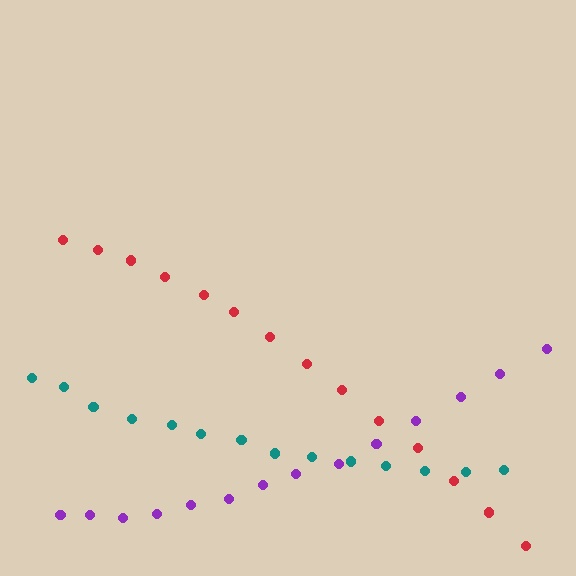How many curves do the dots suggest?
There are 3 distinct paths.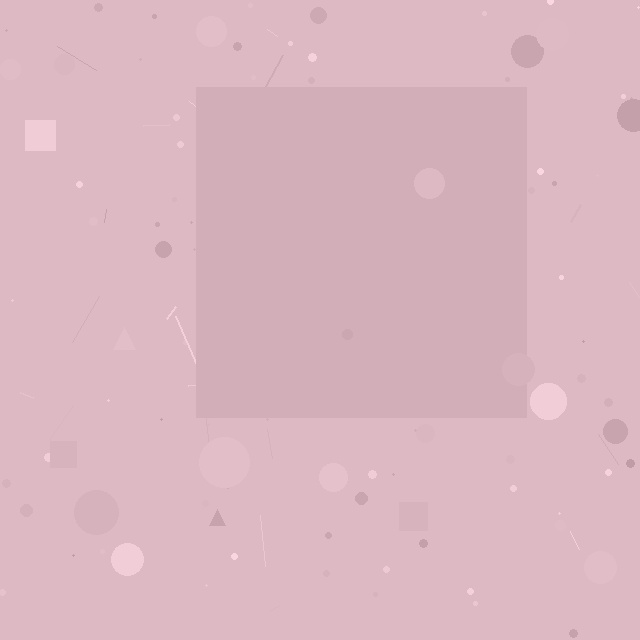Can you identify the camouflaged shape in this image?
The camouflaged shape is a square.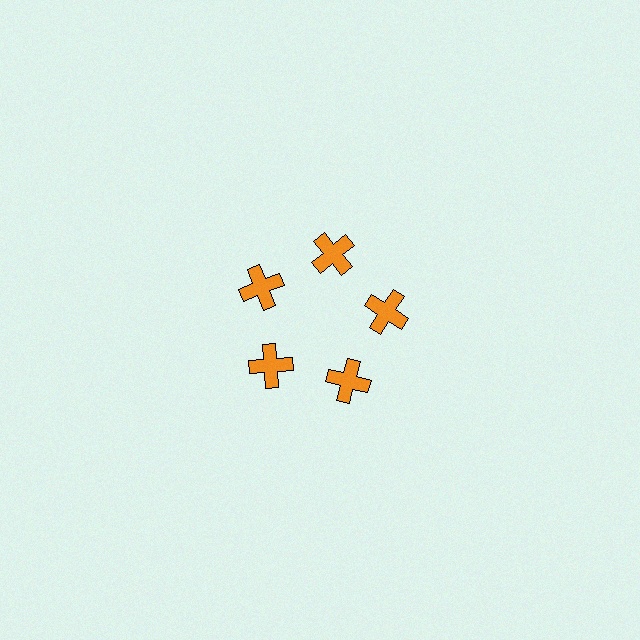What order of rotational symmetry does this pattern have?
This pattern has 5-fold rotational symmetry.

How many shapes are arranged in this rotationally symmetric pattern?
There are 5 shapes, arranged in 5 groups of 1.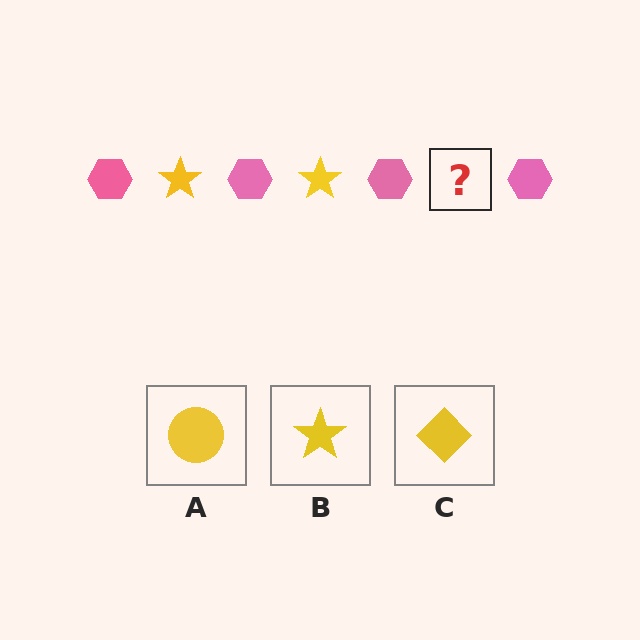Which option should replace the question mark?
Option B.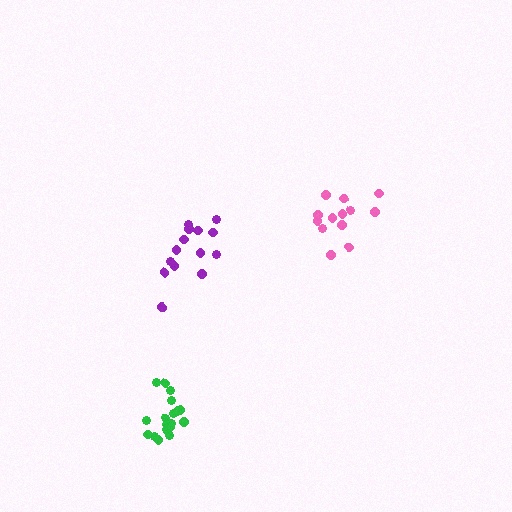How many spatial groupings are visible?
There are 3 spatial groupings.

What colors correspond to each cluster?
The clusters are colored: green, pink, purple.